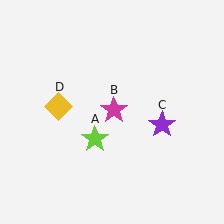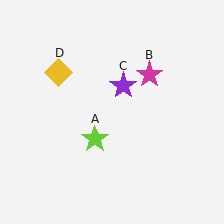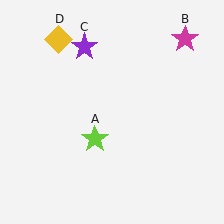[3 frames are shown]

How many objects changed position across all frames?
3 objects changed position: magenta star (object B), purple star (object C), yellow diamond (object D).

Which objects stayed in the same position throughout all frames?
Lime star (object A) remained stationary.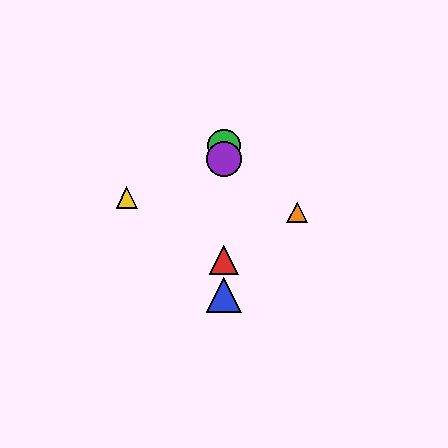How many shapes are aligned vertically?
4 shapes (the red triangle, the blue triangle, the green circle, the purple circle) are aligned vertically.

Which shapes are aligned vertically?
The red triangle, the blue triangle, the green circle, the purple circle are aligned vertically.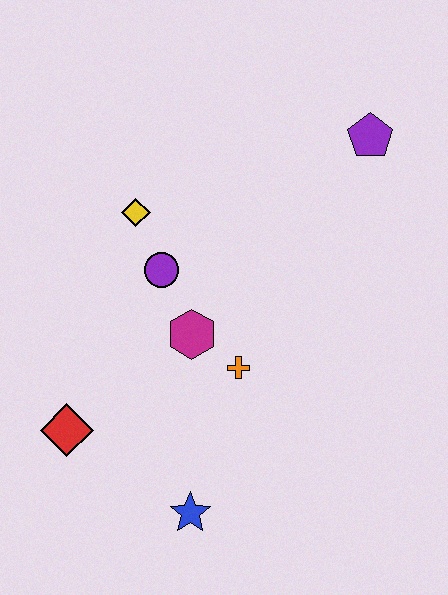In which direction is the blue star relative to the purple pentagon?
The blue star is below the purple pentagon.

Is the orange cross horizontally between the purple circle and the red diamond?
No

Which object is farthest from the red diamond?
The purple pentagon is farthest from the red diamond.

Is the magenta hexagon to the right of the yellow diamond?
Yes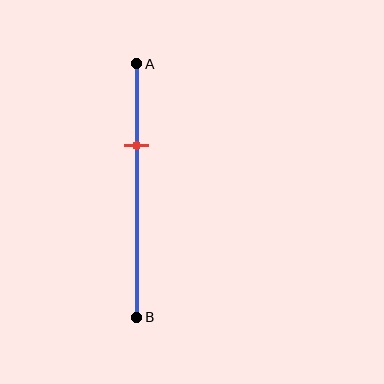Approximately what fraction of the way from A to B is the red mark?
The red mark is approximately 30% of the way from A to B.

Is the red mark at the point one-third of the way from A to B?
Yes, the mark is approximately at the one-third point.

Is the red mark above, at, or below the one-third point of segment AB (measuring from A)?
The red mark is approximately at the one-third point of segment AB.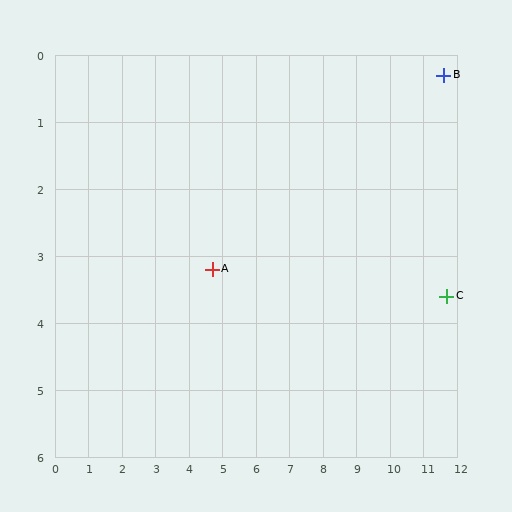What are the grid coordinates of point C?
Point C is at approximately (11.7, 3.6).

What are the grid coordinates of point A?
Point A is at approximately (4.7, 3.2).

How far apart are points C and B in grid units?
Points C and B are about 3.3 grid units apart.